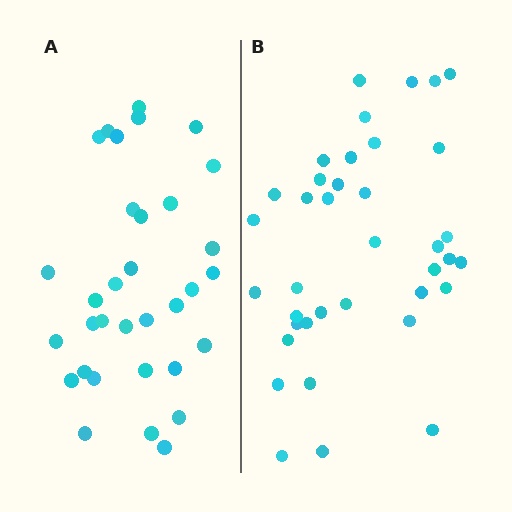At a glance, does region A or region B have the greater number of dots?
Region B (the right region) has more dots.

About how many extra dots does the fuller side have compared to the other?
Region B has about 5 more dots than region A.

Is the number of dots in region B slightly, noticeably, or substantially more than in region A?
Region B has only slightly more — the two regions are fairly close. The ratio is roughly 1.2 to 1.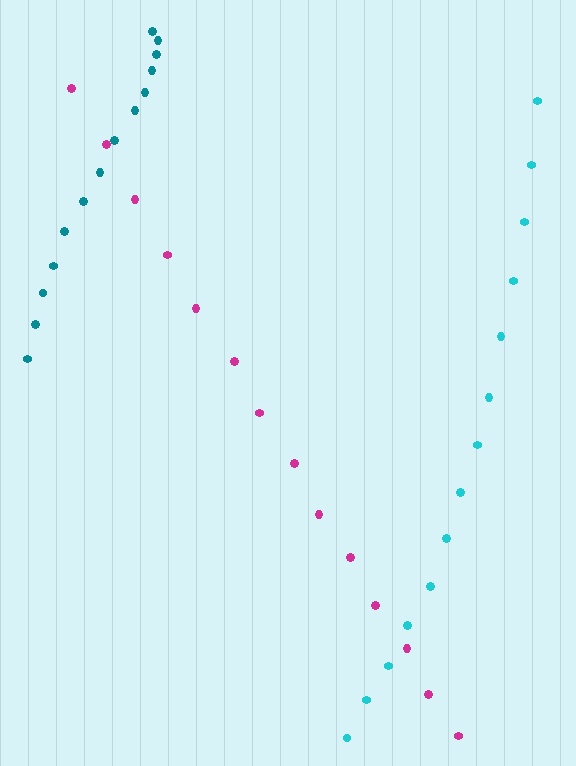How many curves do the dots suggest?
There are 3 distinct paths.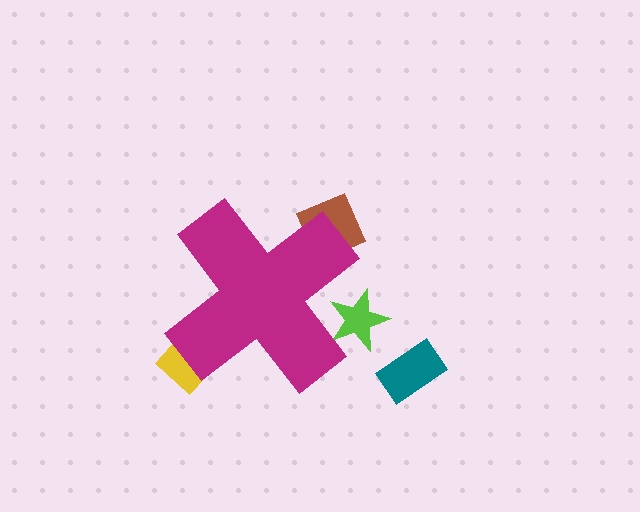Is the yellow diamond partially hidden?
Yes, the yellow diamond is partially hidden behind the magenta cross.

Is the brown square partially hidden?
Yes, the brown square is partially hidden behind the magenta cross.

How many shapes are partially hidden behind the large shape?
3 shapes are partially hidden.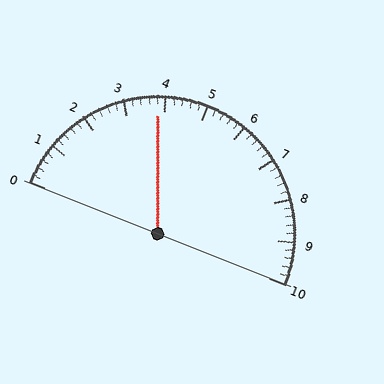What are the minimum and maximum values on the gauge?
The gauge ranges from 0 to 10.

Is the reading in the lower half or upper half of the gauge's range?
The reading is in the lower half of the range (0 to 10).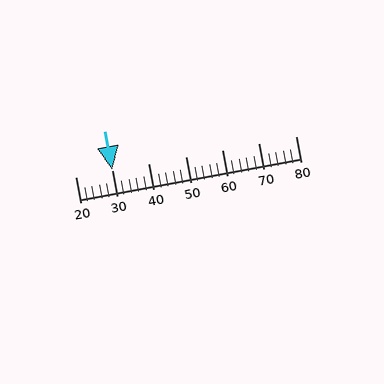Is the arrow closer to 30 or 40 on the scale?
The arrow is closer to 30.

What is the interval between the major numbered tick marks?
The major tick marks are spaced 10 units apart.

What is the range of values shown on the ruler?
The ruler shows values from 20 to 80.